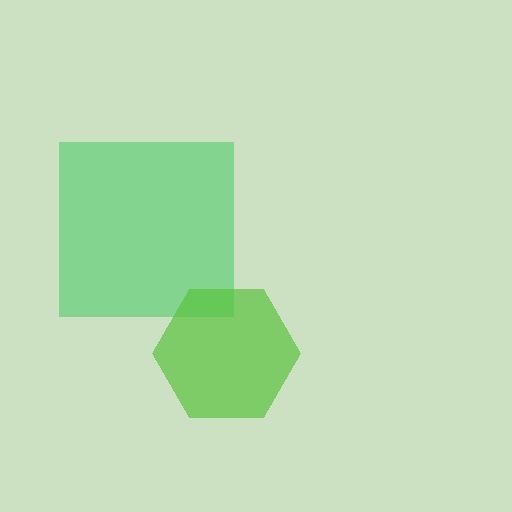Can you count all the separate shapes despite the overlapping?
Yes, there are 2 separate shapes.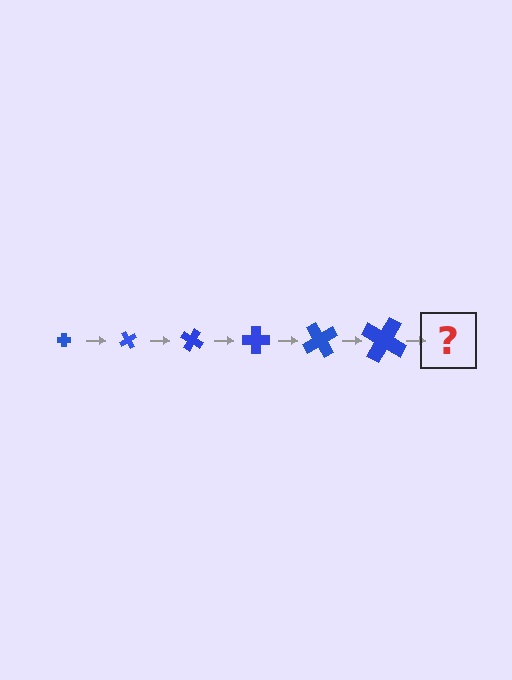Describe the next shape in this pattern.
It should be a cross, larger than the previous one and rotated 360 degrees from the start.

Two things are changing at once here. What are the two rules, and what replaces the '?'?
The two rules are that the cross grows larger each step and it rotates 60 degrees each step. The '?' should be a cross, larger than the previous one and rotated 360 degrees from the start.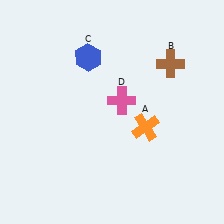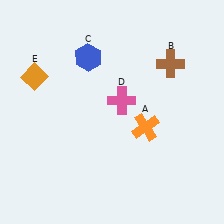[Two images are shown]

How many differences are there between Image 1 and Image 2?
There is 1 difference between the two images.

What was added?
An orange diamond (E) was added in Image 2.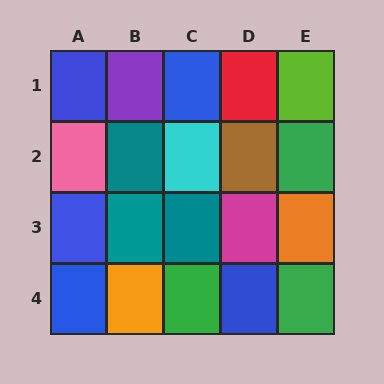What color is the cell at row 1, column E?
Lime.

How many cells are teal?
3 cells are teal.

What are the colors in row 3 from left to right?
Blue, teal, teal, magenta, orange.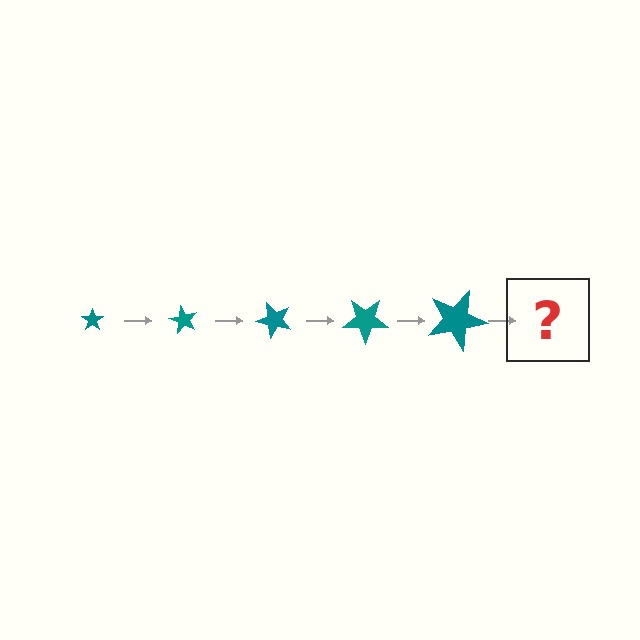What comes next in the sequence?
The next element should be a star, larger than the previous one and rotated 300 degrees from the start.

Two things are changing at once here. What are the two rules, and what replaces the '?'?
The two rules are that the star grows larger each step and it rotates 60 degrees each step. The '?' should be a star, larger than the previous one and rotated 300 degrees from the start.